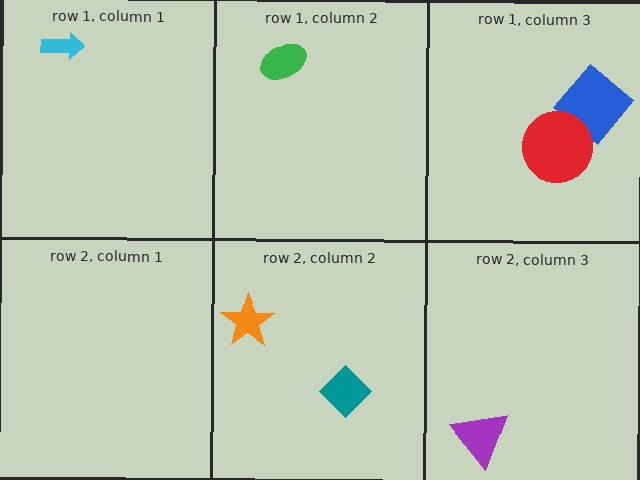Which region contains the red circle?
The row 1, column 3 region.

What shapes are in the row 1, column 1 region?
The cyan arrow.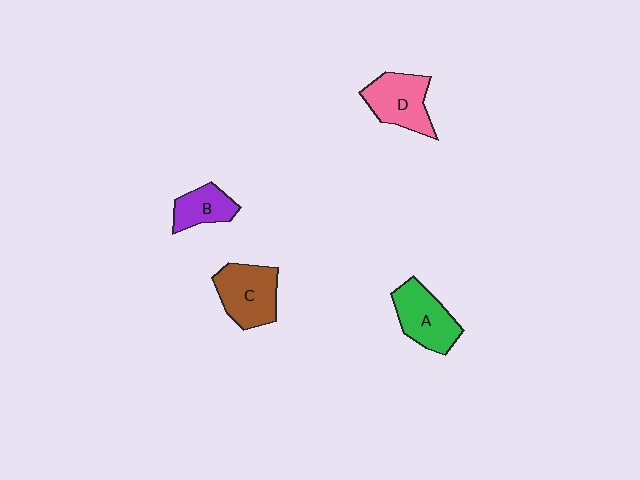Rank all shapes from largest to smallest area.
From largest to smallest: C (brown), A (green), D (pink), B (purple).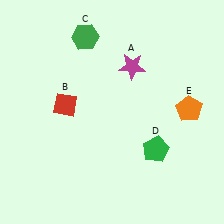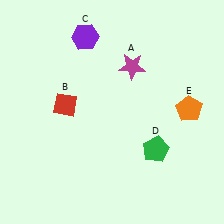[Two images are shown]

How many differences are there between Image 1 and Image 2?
There is 1 difference between the two images.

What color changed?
The hexagon (C) changed from green in Image 1 to purple in Image 2.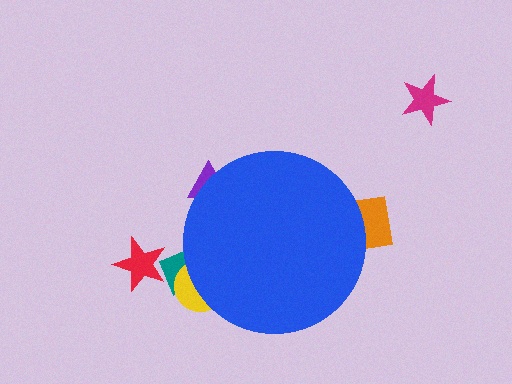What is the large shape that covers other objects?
A blue circle.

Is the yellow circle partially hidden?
Yes, the yellow circle is partially hidden behind the blue circle.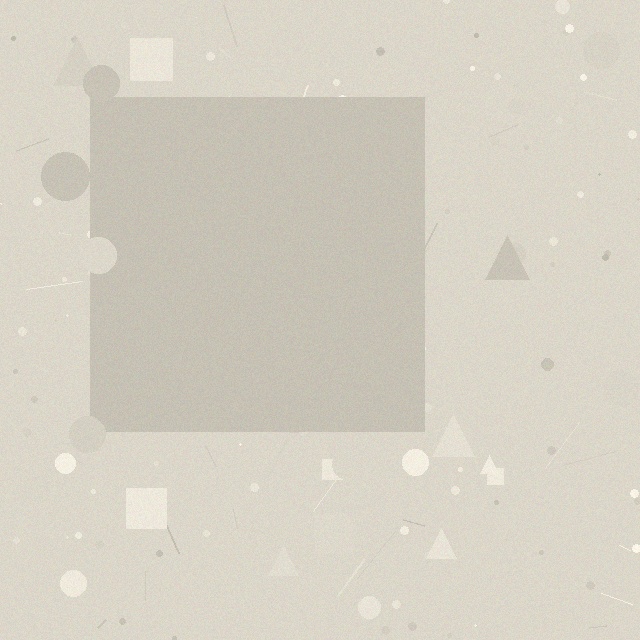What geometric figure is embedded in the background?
A square is embedded in the background.